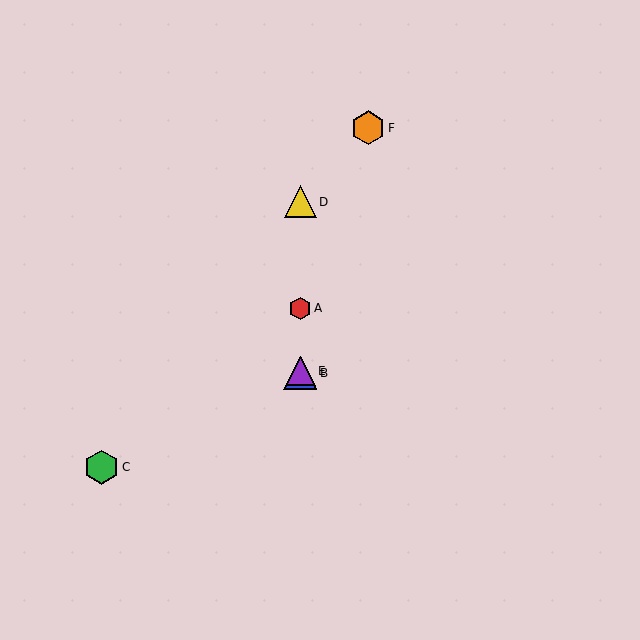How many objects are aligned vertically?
4 objects (A, B, D, E) are aligned vertically.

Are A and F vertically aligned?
No, A is at x≈300 and F is at x≈368.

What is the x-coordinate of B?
Object B is at x≈300.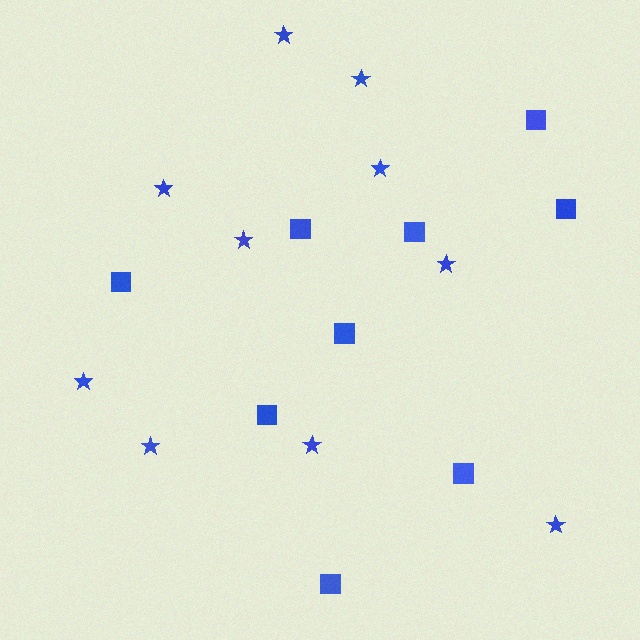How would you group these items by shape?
There are 2 groups: one group of squares (9) and one group of stars (10).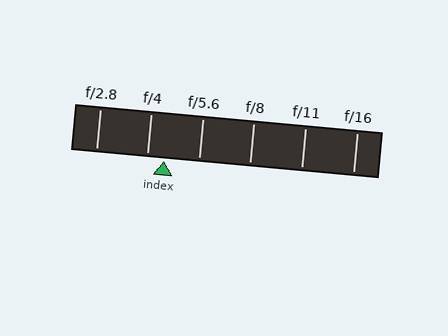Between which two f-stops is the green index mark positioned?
The index mark is between f/4 and f/5.6.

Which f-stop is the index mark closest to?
The index mark is closest to f/4.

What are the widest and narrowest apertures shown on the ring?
The widest aperture shown is f/2.8 and the narrowest is f/16.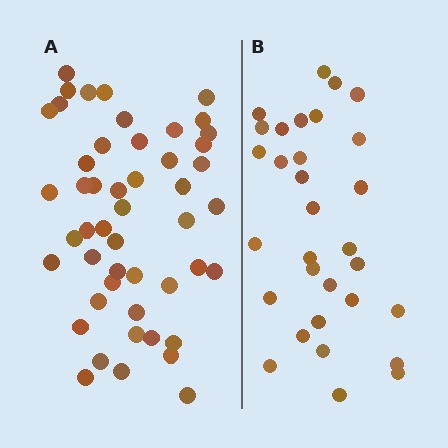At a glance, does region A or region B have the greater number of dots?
Region A (the left region) has more dots.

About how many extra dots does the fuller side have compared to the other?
Region A has approximately 20 more dots than region B.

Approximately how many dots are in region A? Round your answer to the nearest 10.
About 50 dots. (The exact count is 49, which rounds to 50.)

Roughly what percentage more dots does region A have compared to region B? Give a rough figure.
About 60% more.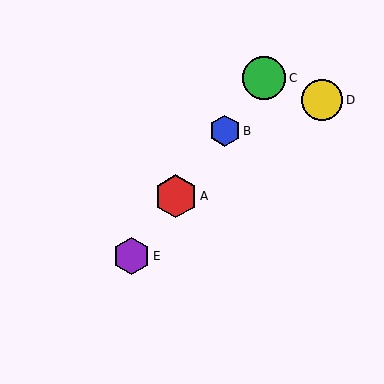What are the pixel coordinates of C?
Object C is at (264, 78).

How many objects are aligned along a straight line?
4 objects (A, B, C, E) are aligned along a straight line.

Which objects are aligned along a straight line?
Objects A, B, C, E are aligned along a straight line.